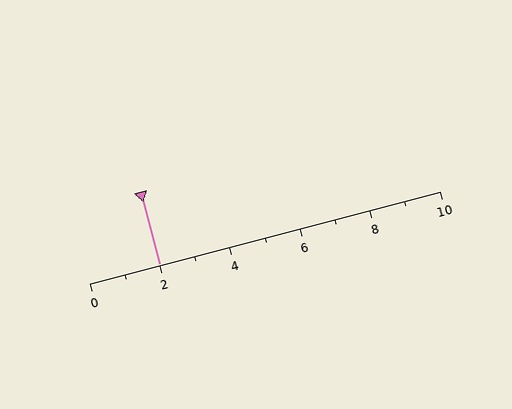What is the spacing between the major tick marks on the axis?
The major ticks are spaced 2 apart.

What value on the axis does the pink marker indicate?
The marker indicates approximately 2.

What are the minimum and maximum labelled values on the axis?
The axis runs from 0 to 10.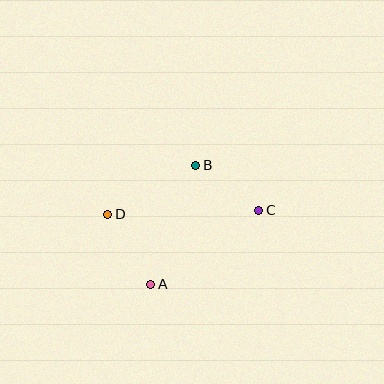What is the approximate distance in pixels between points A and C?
The distance between A and C is approximately 130 pixels.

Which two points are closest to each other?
Points B and C are closest to each other.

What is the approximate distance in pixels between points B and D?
The distance between B and D is approximately 101 pixels.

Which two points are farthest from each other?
Points C and D are farthest from each other.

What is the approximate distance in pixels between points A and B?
The distance between A and B is approximately 127 pixels.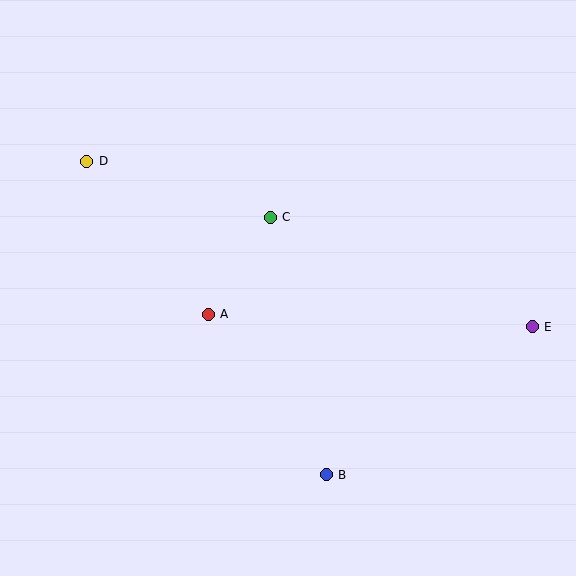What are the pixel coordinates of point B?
Point B is at (326, 475).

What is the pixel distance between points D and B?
The distance between D and B is 395 pixels.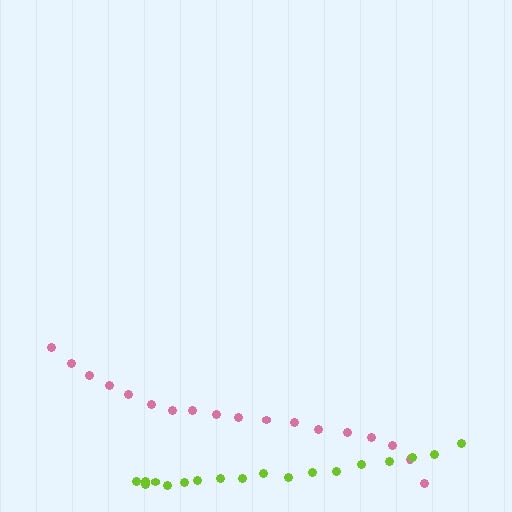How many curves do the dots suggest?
There are 2 distinct paths.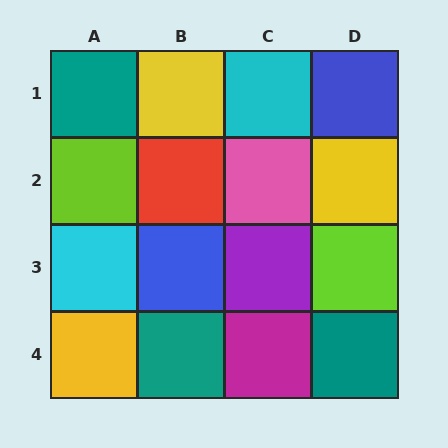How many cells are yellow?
3 cells are yellow.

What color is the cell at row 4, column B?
Teal.